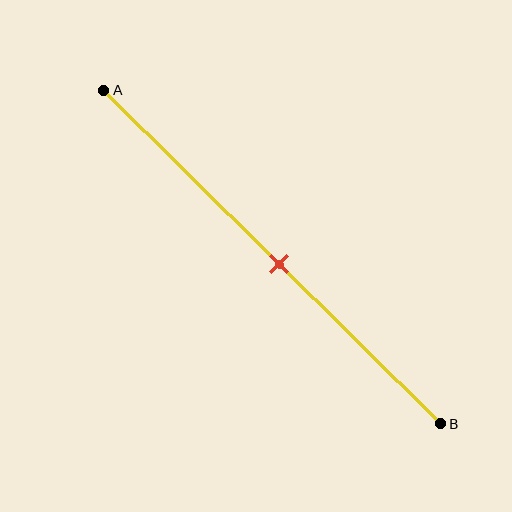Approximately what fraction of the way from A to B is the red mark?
The red mark is approximately 50% of the way from A to B.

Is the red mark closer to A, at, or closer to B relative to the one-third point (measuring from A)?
The red mark is closer to point B than the one-third point of segment AB.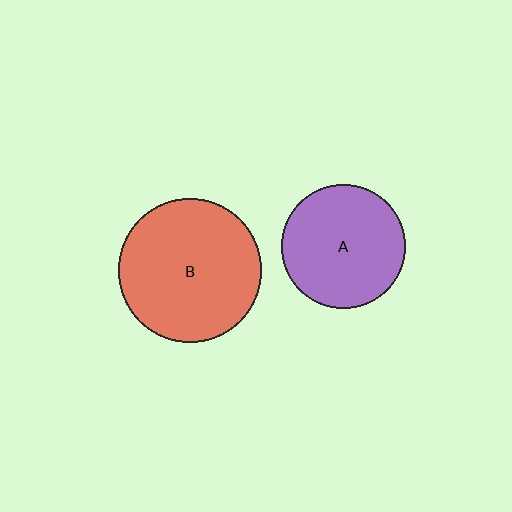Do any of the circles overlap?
No, none of the circles overlap.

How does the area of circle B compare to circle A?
Approximately 1.3 times.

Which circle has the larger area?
Circle B (red).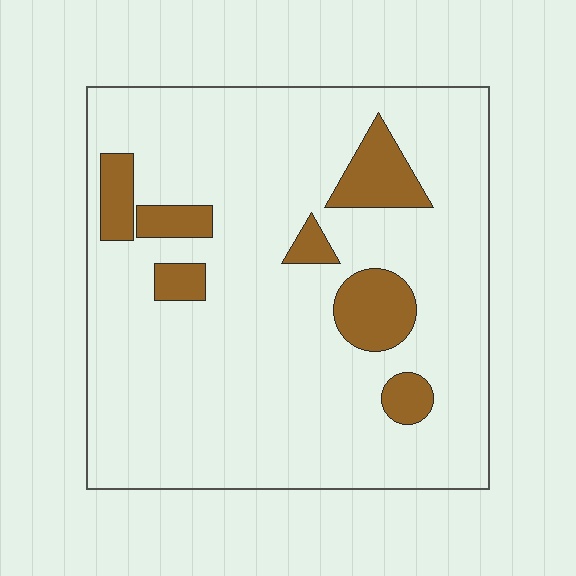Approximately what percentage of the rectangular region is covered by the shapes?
Approximately 15%.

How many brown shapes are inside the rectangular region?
7.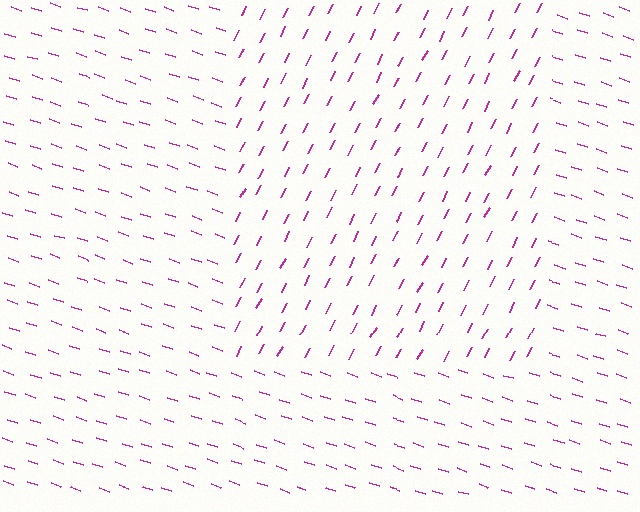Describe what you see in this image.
The image is filled with small magenta line segments. A rectangle region in the image has lines oriented differently from the surrounding lines, creating a visible texture boundary.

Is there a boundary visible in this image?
Yes, there is a texture boundary formed by a change in line orientation.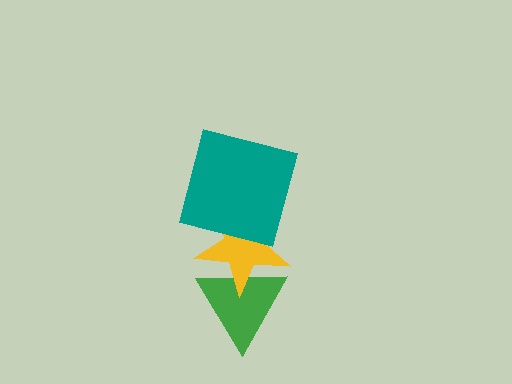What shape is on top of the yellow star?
The teal square is on top of the yellow star.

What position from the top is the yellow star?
The yellow star is 2nd from the top.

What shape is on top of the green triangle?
The yellow star is on top of the green triangle.